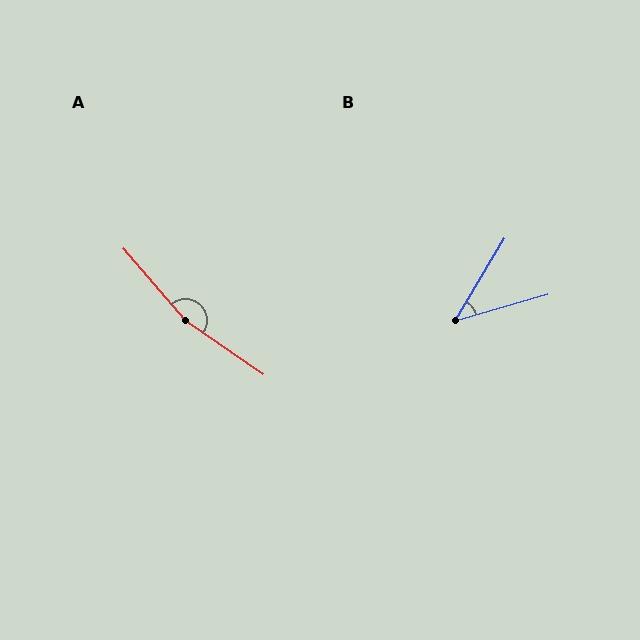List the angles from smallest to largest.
B (43°), A (165°).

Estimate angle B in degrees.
Approximately 43 degrees.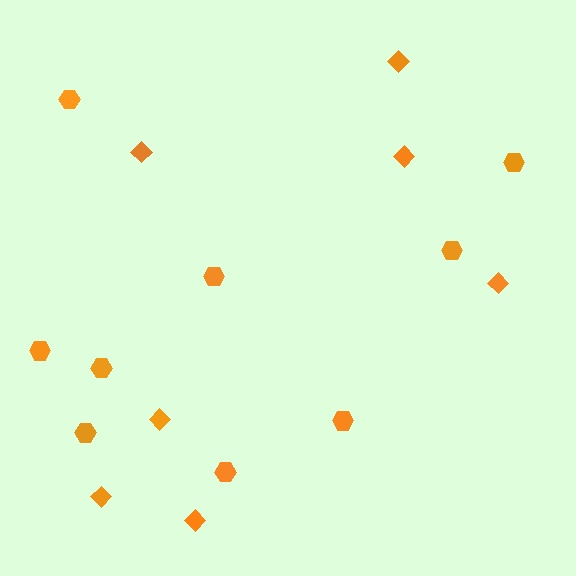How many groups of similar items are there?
There are 2 groups: one group of diamonds (7) and one group of hexagons (9).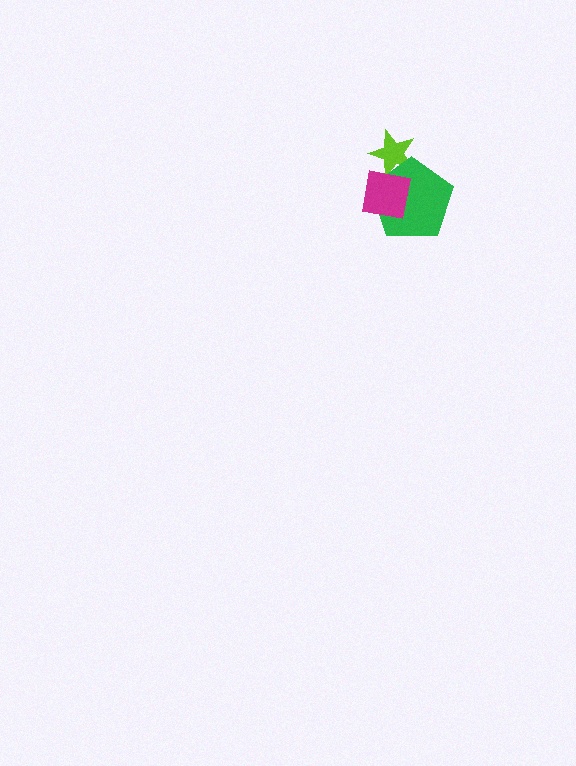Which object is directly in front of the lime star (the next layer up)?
The green pentagon is directly in front of the lime star.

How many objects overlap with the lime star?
2 objects overlap with the lime star.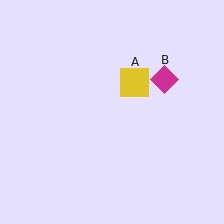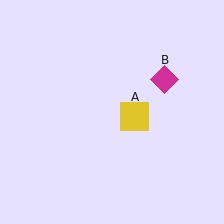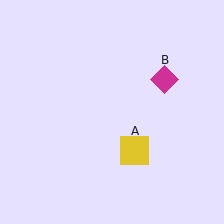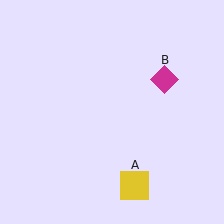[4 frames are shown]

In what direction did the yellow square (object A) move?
The yellow square (object A) moved down.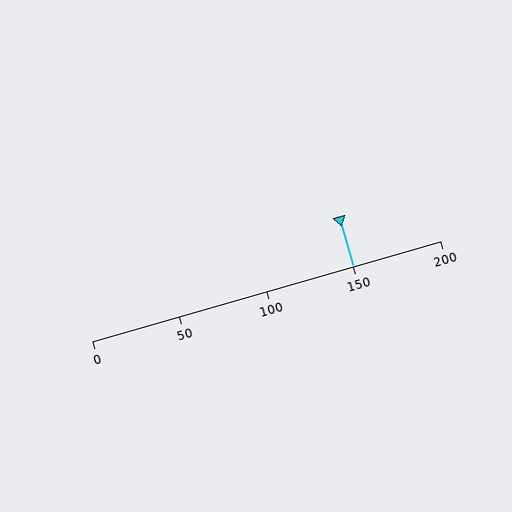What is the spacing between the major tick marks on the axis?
The major ticks are spaced 50 apart.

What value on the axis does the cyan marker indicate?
The marker indicates approximately 150.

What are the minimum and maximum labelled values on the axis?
The axis runs from 0 to 200.